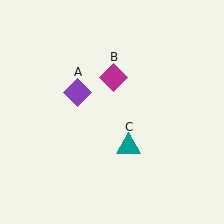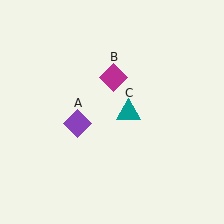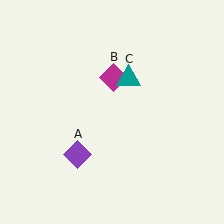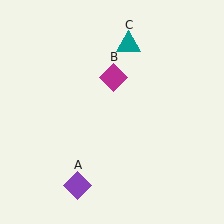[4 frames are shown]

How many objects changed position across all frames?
2 objects changed position: purple diamond (object A), teal triangle (object C).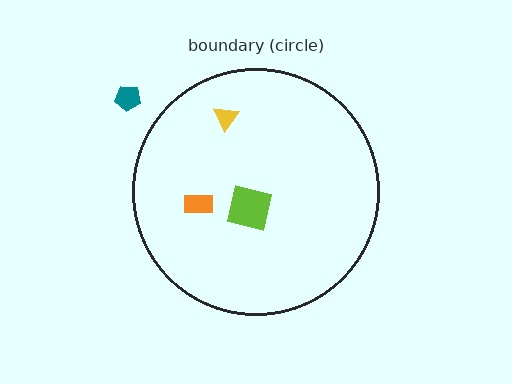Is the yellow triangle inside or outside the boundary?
Inside.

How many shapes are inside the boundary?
3 inside, 1 outside.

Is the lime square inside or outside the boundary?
Inside.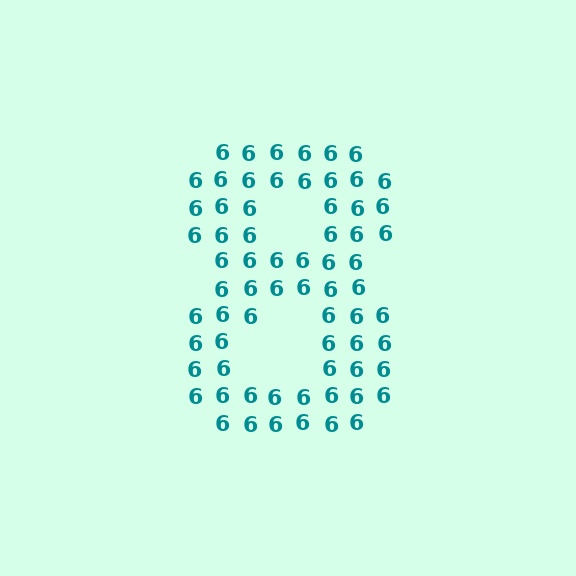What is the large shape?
The large shape is the digit 8.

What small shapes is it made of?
It is made of small digit 6's.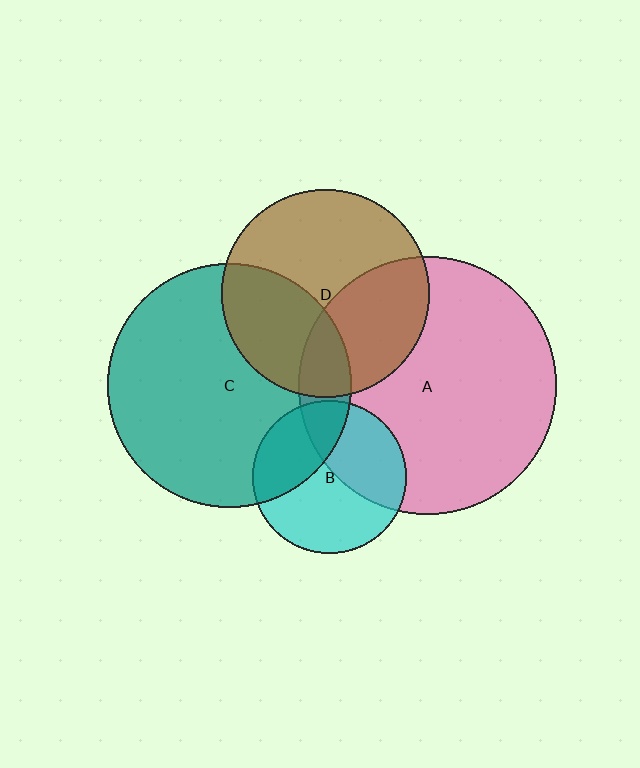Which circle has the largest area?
Circle A (pink).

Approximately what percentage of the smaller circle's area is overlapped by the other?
Approximately 35%.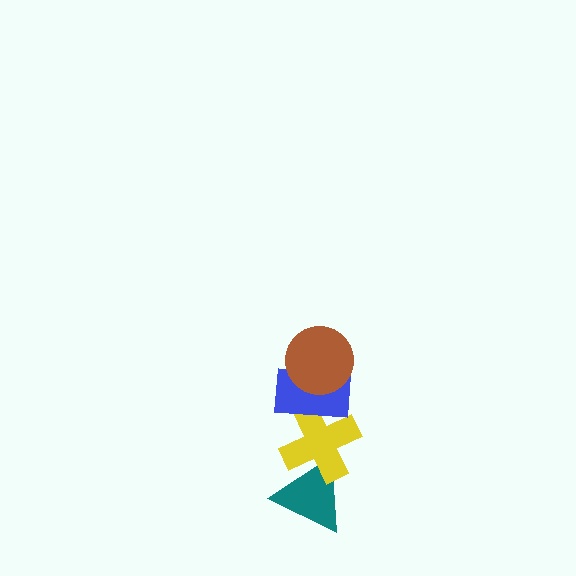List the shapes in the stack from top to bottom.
From top to bottom: the brown circle, the blue rectangle, the yellow cross, the teal triangle.